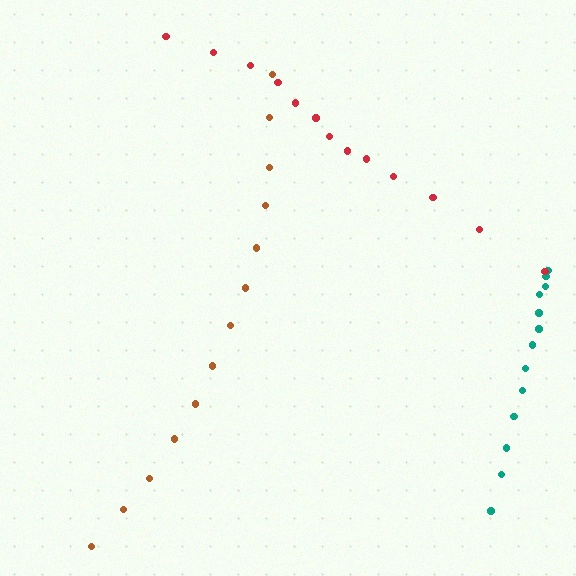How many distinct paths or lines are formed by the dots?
There are 3 distinct paths.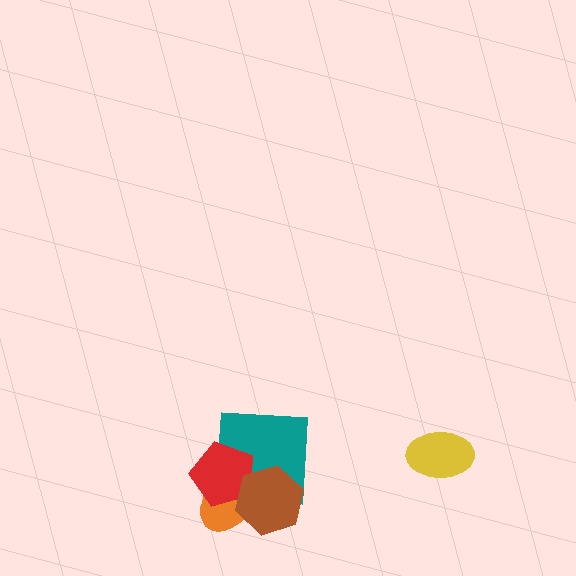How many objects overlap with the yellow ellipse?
0 objects overlap with the yellow ellipse.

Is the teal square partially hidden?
Yes, it is partially covered by another shape.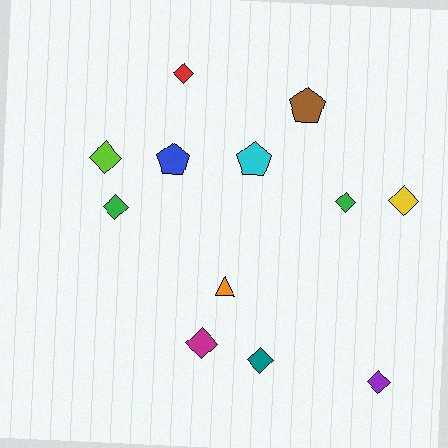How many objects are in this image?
There are 12 objects.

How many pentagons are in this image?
There are 3 pentagons.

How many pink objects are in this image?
There are no pink objects.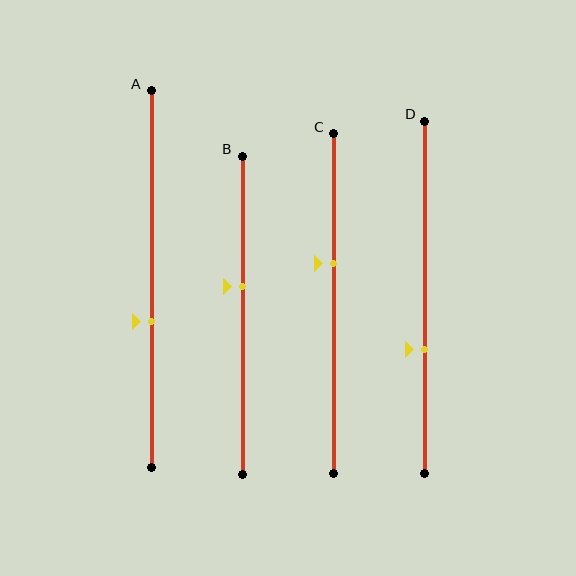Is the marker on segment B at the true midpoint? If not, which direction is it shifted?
No, the marker on segment B is shifted upward by about 9% of the segment length.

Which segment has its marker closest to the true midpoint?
Segment B has its marker closest to the true midpoint.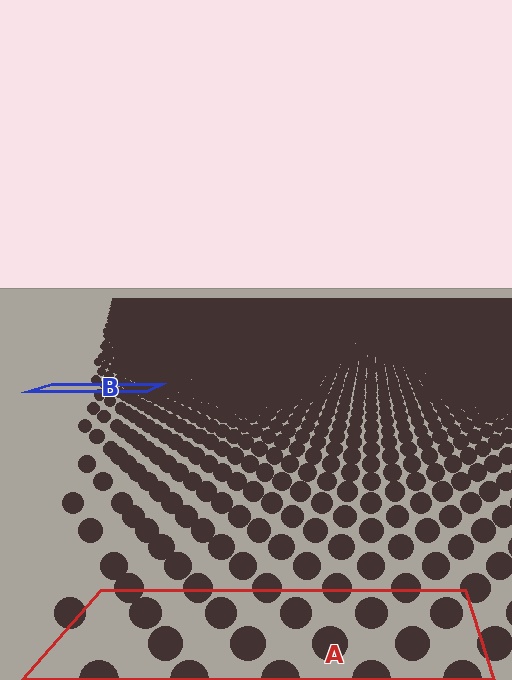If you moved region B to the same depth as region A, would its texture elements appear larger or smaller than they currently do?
They would appear larger. At a closer depth, the same texture elements are projected at a bigger on-screen size.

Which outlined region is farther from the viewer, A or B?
Region B is farther from the viewer — the texture elements inside it appear smaller and more densely packed.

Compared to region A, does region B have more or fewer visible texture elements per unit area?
Region B has more texture elements per unit area — they are packed more densely because it is farther away.